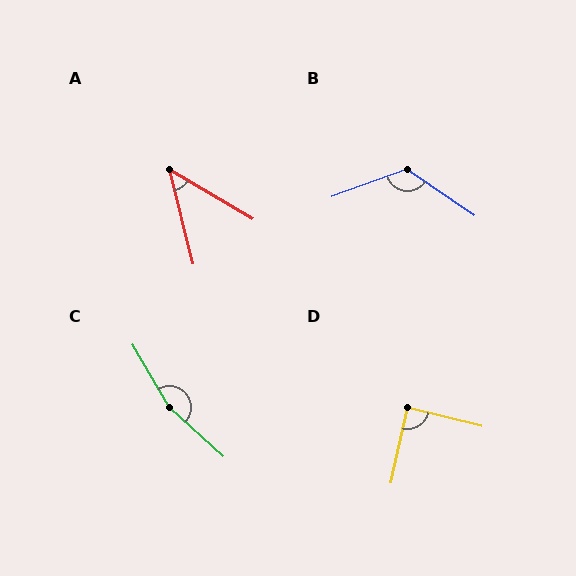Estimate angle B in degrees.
Approximately 125 degrees.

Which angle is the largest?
C, at approximately 162 degrees.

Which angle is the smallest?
A, at approximately 45 degrees.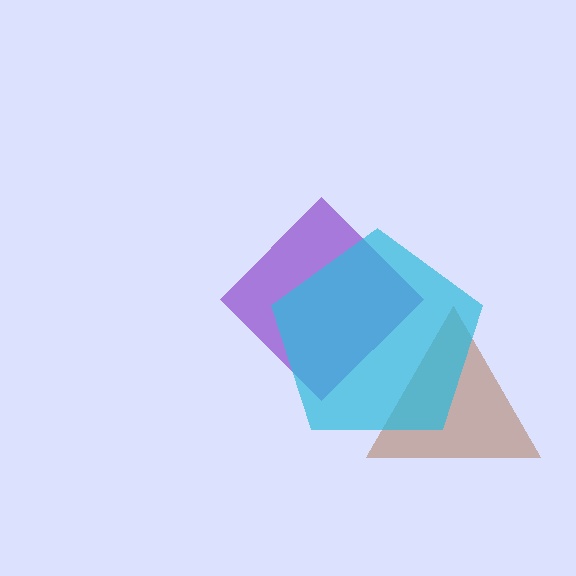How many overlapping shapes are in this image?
There are 3 overlapping shapes in the image.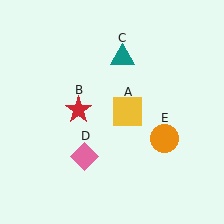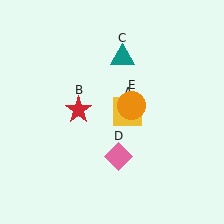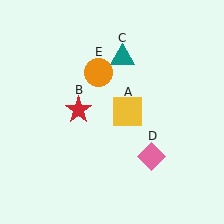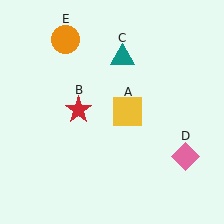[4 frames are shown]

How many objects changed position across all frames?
2 objects changed position: pink diamond (object D), orange circle (object E).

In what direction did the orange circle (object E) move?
The orange circle (object E) moved up and to the left.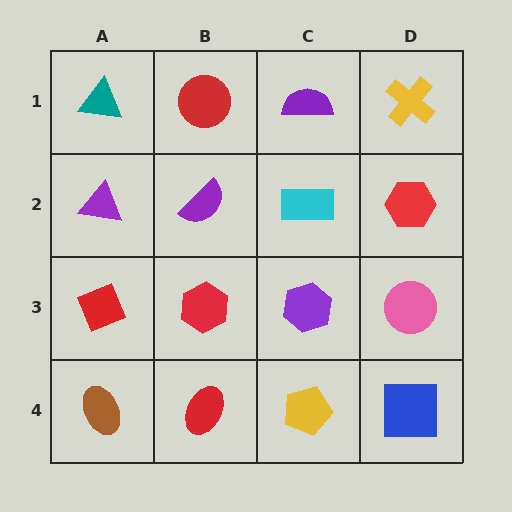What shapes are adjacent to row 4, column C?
A purple hexagon (row 3, column C), a red ellipse (row 4, column B), a blue square (row 4, column D).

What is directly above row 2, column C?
A purple semicircle.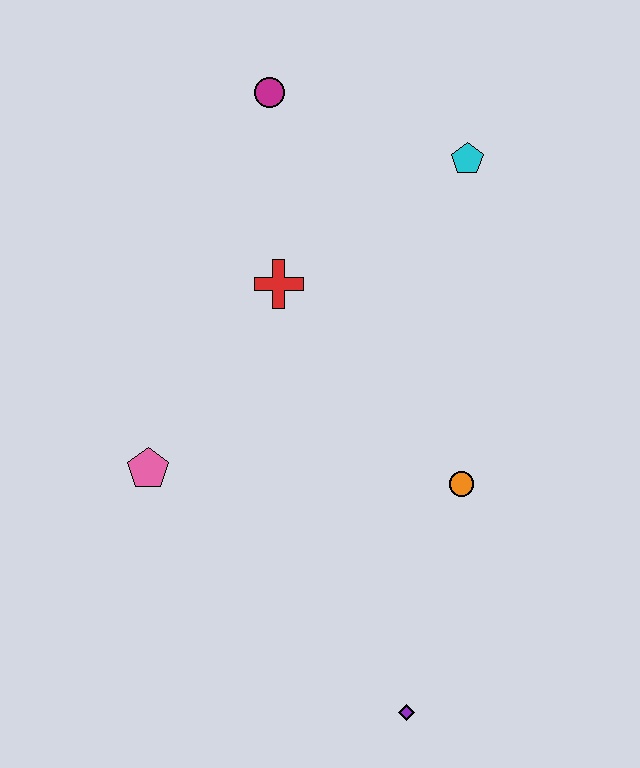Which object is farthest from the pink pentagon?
The cyan pentagon is farthest from the pink pentagon.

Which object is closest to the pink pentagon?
The red cross is closest to the pink pentagon.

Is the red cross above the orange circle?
Yes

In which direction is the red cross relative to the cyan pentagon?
The red cross is to the left of the cyan pentagon.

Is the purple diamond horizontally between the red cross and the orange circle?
Yes